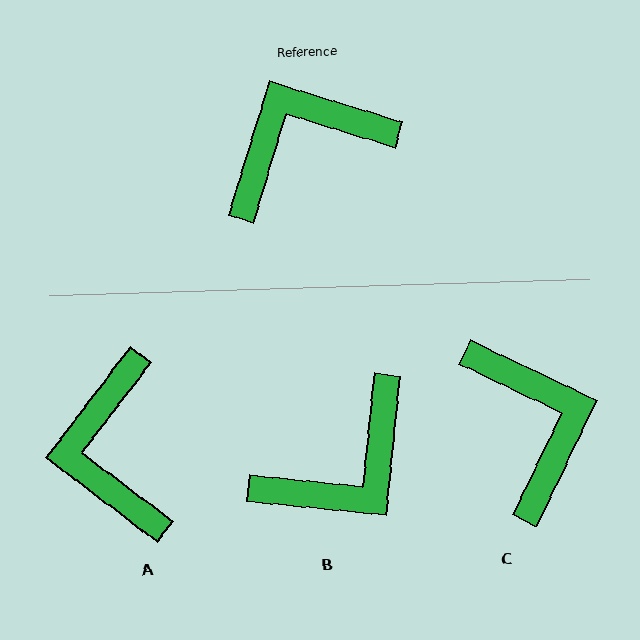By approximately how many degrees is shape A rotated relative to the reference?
Approximately 70 degrees counter-clockwise.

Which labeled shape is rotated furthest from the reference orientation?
B, about 169 degrees away.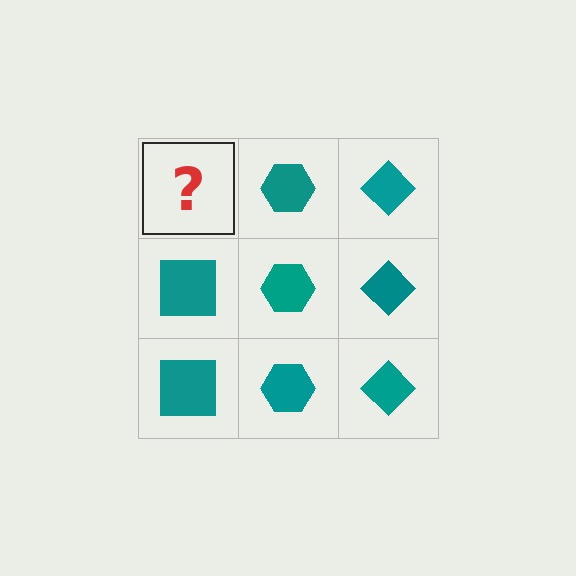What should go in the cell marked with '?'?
The missing cell should contain a teal square.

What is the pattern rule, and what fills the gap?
The rule is that each column has a consistent shape. The gap should be filled with a teal square.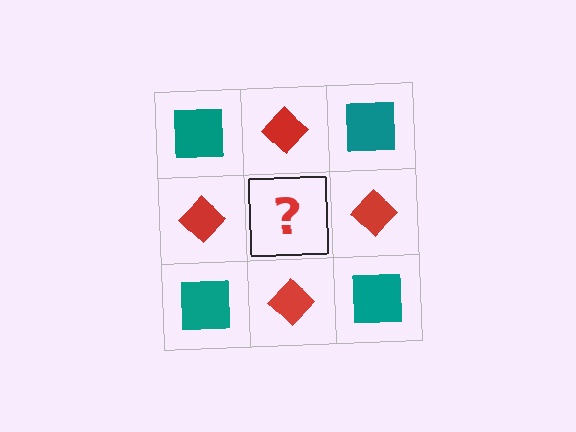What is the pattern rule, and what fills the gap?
The rule is that it alternates teal square and red diamond in a checkerboard pattern. The gap should be filled with a teal square.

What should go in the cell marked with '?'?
The missing cell should contain a teal square.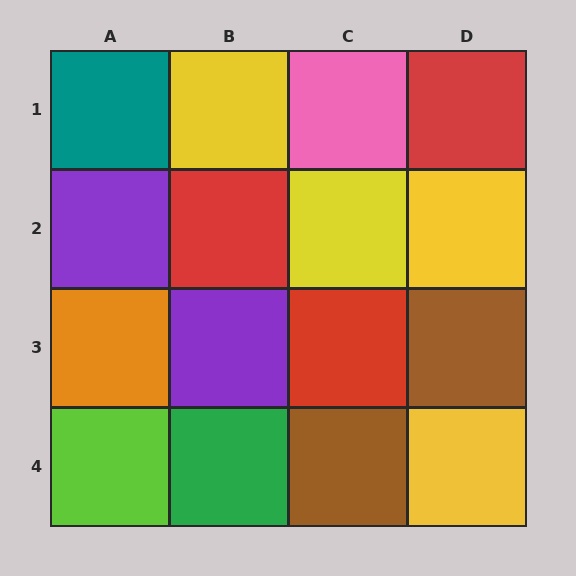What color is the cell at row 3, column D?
Brown.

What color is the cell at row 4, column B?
Green.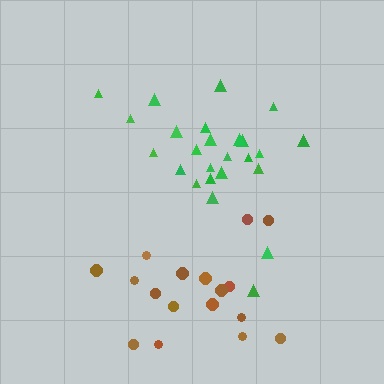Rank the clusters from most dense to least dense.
green, brown.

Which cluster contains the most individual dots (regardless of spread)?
Green (26).